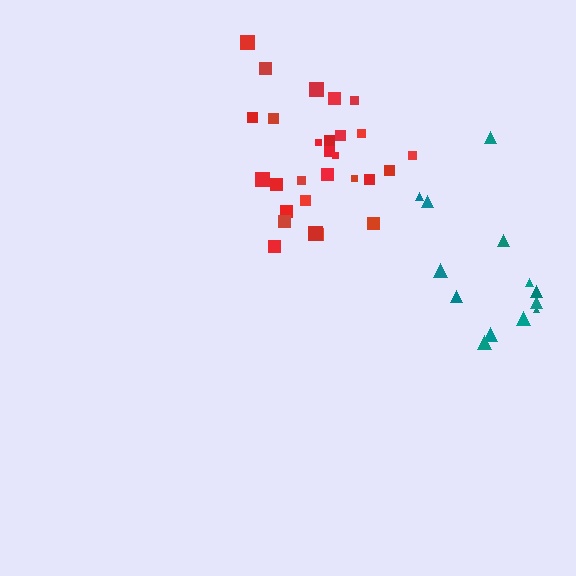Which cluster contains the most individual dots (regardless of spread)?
Red (28).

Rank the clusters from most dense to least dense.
red, teal.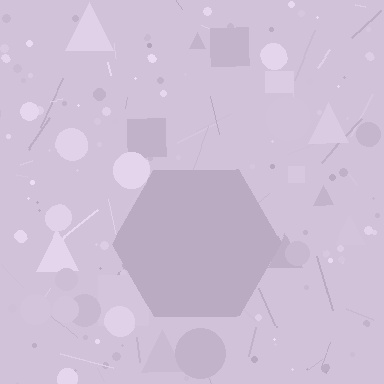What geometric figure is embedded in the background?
A hexagon is embedded in the background.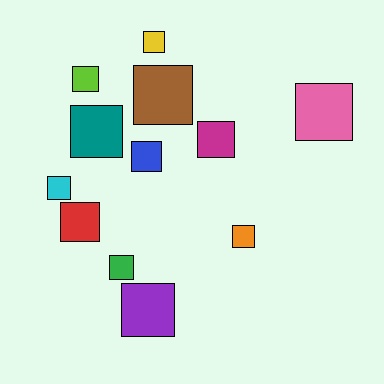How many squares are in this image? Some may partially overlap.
There are 12 squares.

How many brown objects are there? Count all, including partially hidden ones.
There is 1 brown object.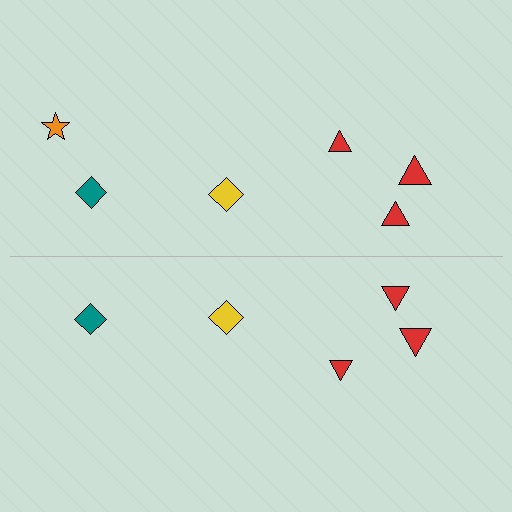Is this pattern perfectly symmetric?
No, the pattern is not perfectly symmetric. A orange star is missing from the bottom side.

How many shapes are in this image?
There are 11 shapes in this image.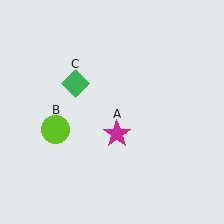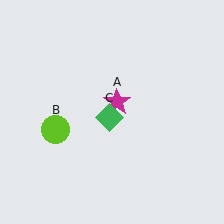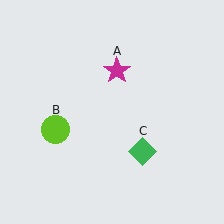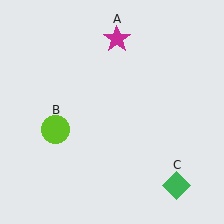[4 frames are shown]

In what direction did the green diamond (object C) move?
The green diamond (object C) moved down and to the right.